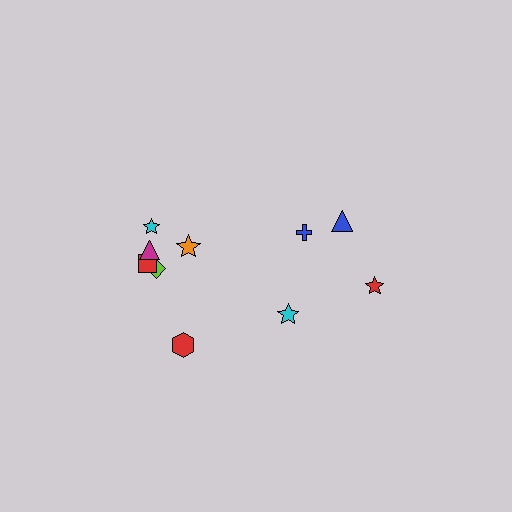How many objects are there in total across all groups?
There are 10 objects.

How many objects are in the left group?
There are 6 objects.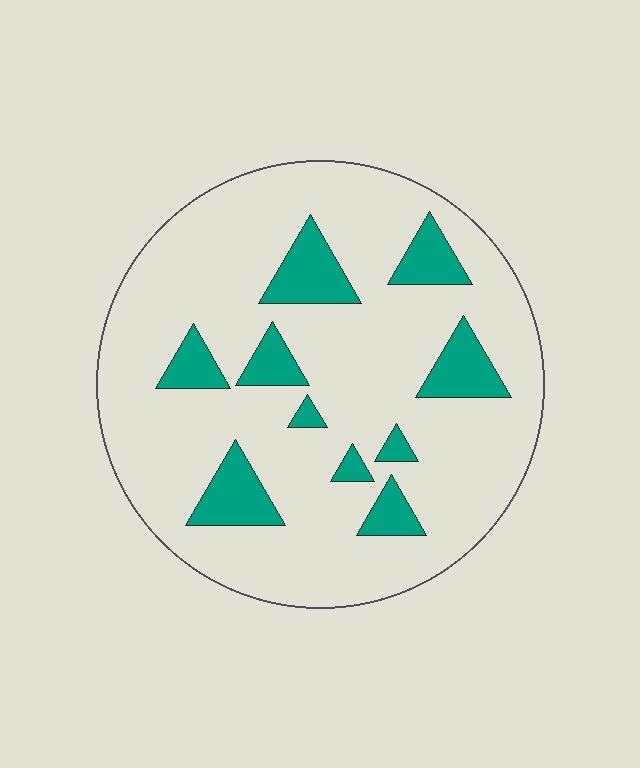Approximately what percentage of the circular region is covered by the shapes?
Approximately 15%.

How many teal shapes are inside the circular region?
10.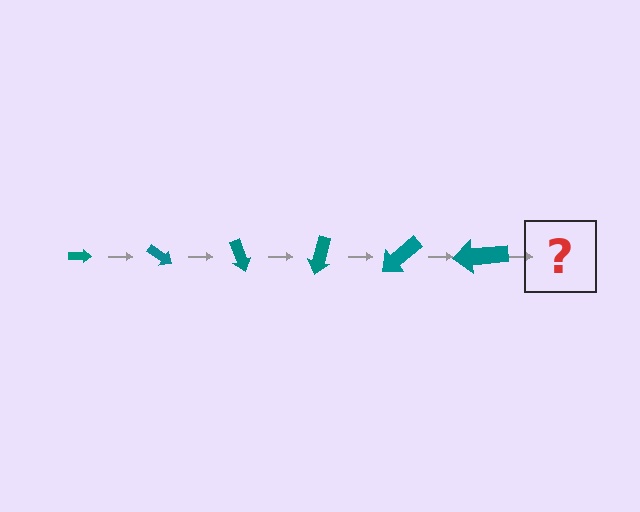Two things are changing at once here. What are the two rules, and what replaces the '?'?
The two rules are that the arrow grows larger each step and it rotates 35 degrees each step. The '?' should be an arrow, larger than the previous one and rotated 210 degrees from the start.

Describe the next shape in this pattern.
It should be an arrow, larger than the previous one and rotated 210 degrees from the start.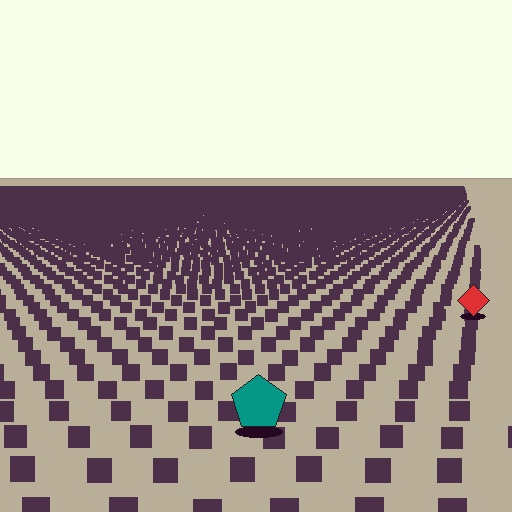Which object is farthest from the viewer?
The red diamond is farthest from the viewer. It appears smaller and the ground texture around it is denser.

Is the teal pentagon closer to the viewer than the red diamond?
Yes. The teal pentagon is closer — you can tell from the texture gradient: the ground texture is coarser near it.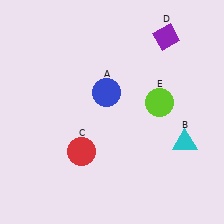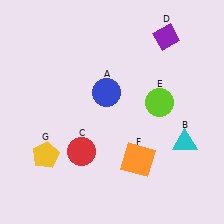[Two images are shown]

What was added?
An orange square (F), a yellow pentagon (G) were added in Image 2.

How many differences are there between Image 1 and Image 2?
There are 2 differences between the two images.